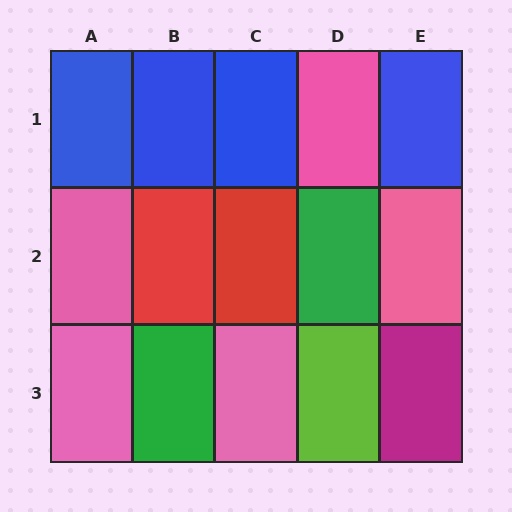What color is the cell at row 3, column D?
Lime.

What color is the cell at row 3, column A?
Pink.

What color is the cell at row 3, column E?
Magenta.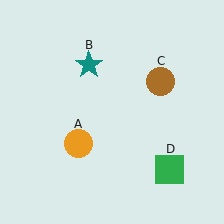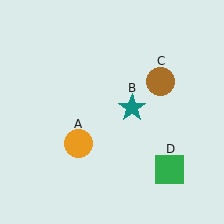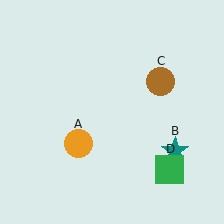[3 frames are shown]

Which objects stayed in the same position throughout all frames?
Orange circle (object A) and brown circle (object C) and green square (object D) remained stationary.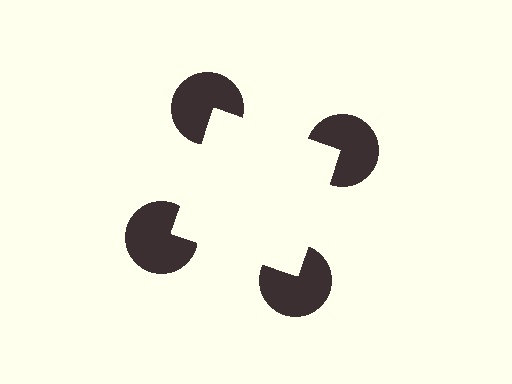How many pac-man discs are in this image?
There are 4 — one at each vertex of the illusory square.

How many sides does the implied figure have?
4 sides.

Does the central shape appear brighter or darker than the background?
It typically appears slightly brighter than the background, even though no actual brightness change is drawn.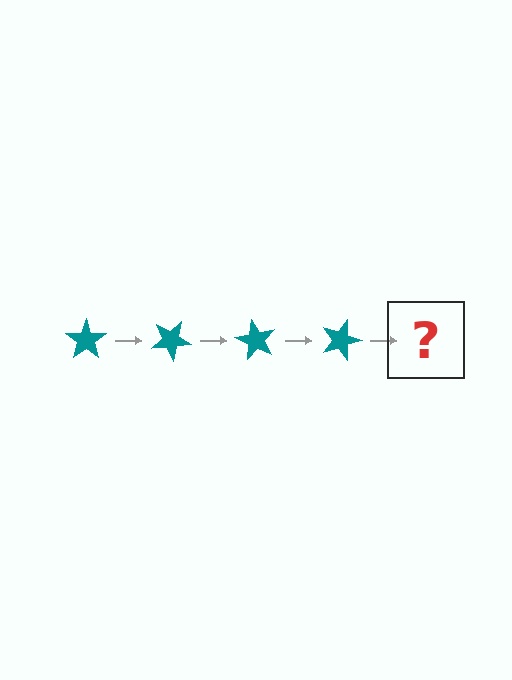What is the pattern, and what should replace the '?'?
The pattern is that the star rotates 30 degrees each step. The '?' should be a teal star rotated 120 degrees.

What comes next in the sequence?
The next element should be a teal star rotated 120 degrees.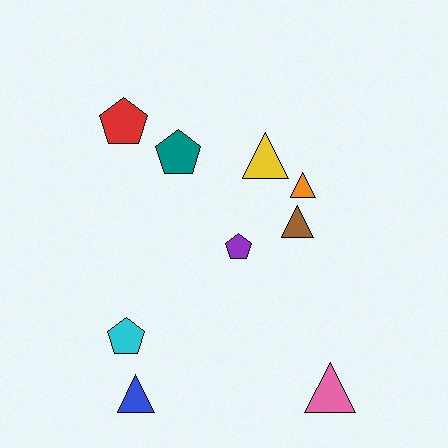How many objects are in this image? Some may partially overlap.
There are 9 objects.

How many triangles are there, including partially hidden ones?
There are 5 triangles.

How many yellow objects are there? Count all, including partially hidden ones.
There is 1 yellow object.